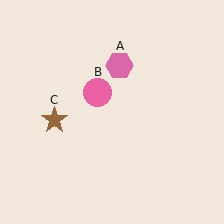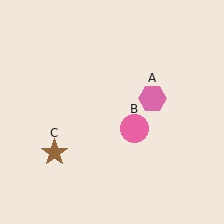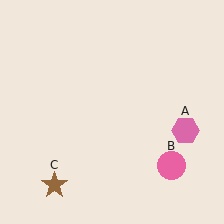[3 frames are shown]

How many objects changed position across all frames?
3 objects changed position: pink hexagon (object A), pink circle (object B), brown star (object C).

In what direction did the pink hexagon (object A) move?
The pink hexagon (object A) moved down and to the right.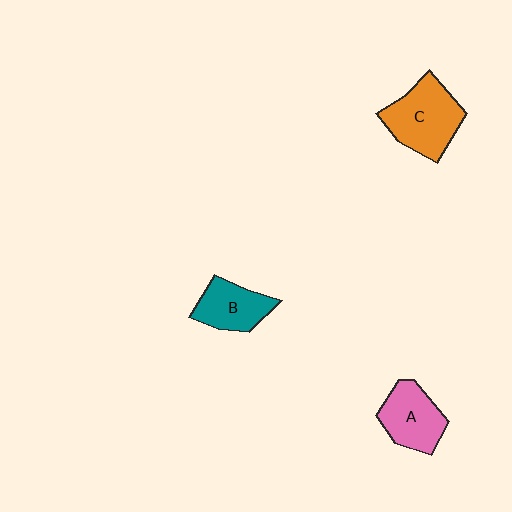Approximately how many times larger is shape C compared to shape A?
Approximately 1.3 times.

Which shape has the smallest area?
Shape B (teal).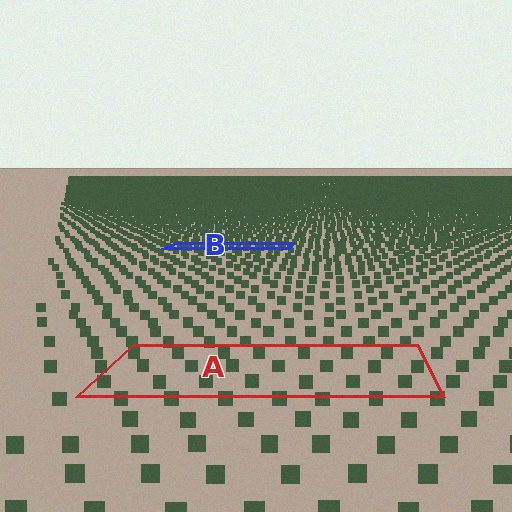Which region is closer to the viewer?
Region A is closer. The texture elements there are larger and more spread out.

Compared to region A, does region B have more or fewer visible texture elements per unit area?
Region B has more texture elements per unit area — they are packed more densely because it is farther away.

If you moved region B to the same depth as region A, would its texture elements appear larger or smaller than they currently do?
They would appear larger. At a closer depth, the same texture elements are projected at a bigger on-screen size.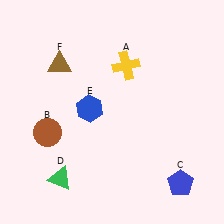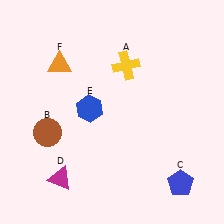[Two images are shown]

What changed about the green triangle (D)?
In Image 1, D is green. In Image 2, it changed to magenta.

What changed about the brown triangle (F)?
In Image 1, F is brown. In Image 2, it changed to orange.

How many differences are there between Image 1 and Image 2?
There are 2 differences between the two images.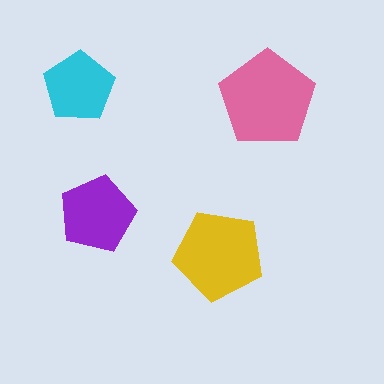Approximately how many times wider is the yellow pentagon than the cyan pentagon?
About 1.5 times wider.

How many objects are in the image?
There are 4 objects in the image.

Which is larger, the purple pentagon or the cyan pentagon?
The purple one.